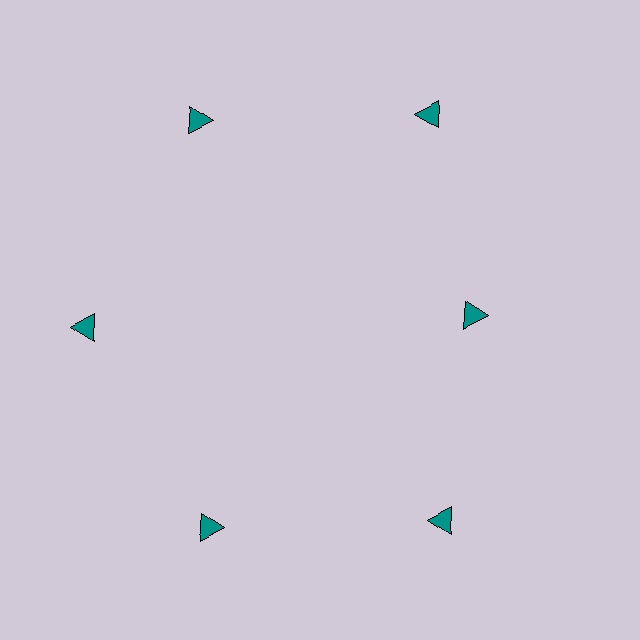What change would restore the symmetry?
The symmetry would be restored by moving it outward, back onto the ring so that all 6 triangles sit at equal angles and equal distance from the center.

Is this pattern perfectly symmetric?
No. The 6 teal triangles are arranged in a ring, but one element near the 3 o'clock position is pulled inward toward the center, breaking the 6-fold rotational symmetry.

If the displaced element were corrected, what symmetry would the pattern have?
It would have 6-fold rotational symmetry — the pattern would map onto itself every 60 degrees.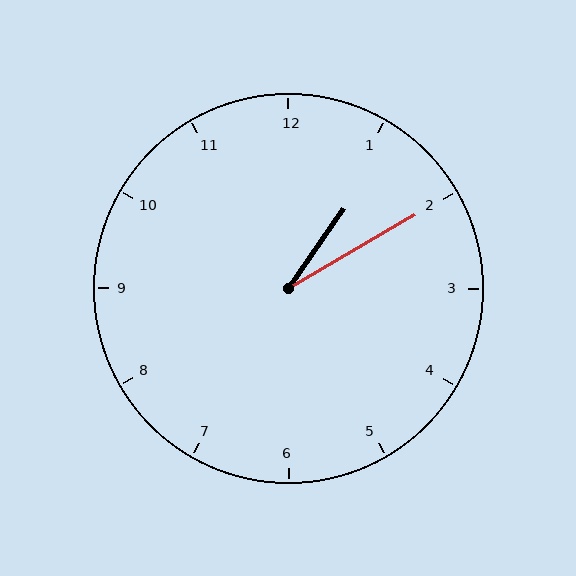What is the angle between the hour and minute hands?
Approximately 25 degrees.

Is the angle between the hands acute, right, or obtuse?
It is acute.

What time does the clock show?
1:10.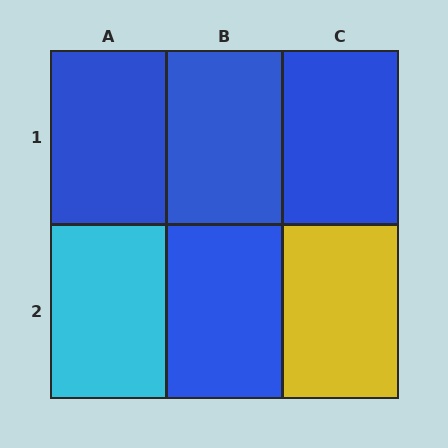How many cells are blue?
4 cells are blue.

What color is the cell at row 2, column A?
Cyan.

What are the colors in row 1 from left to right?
Blue, blue, blue.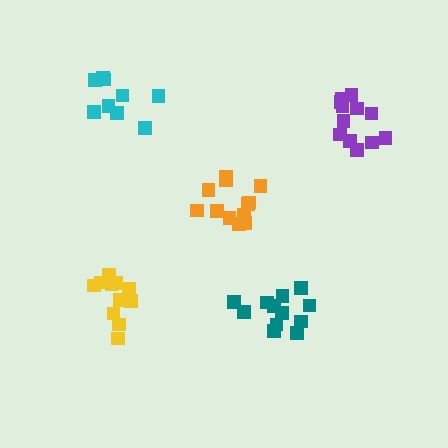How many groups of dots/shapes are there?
There are 5 groups.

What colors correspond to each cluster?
The clusters are colored: yellow, purple, teal, orange, cyan.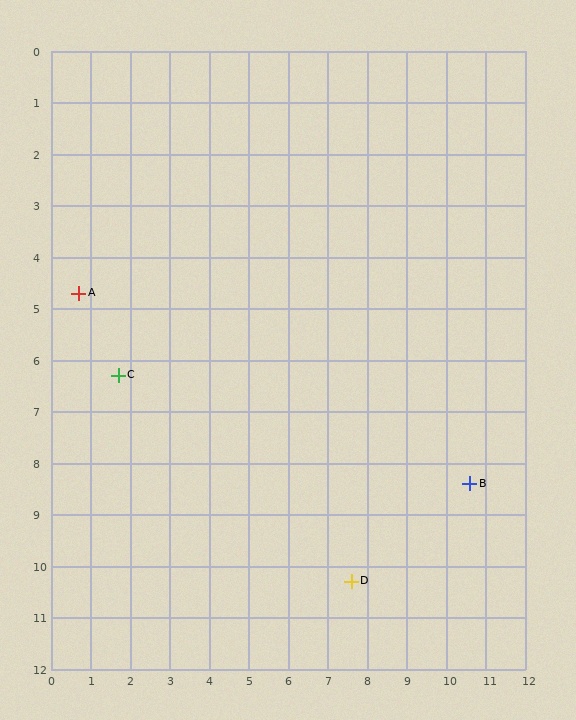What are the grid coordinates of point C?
Point C is at approximately (1.7, 6.3).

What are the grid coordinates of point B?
Point B is at approximately (10.6, 8.4).